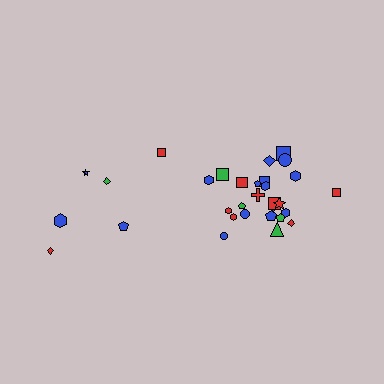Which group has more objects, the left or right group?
The right group.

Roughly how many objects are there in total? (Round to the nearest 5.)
Roughly 30 objects in total.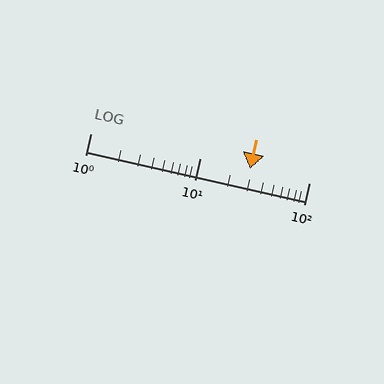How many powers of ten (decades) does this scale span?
The scale spans 2 decades, from 1 to 100.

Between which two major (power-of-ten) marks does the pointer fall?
The pointer is between 10 and 100.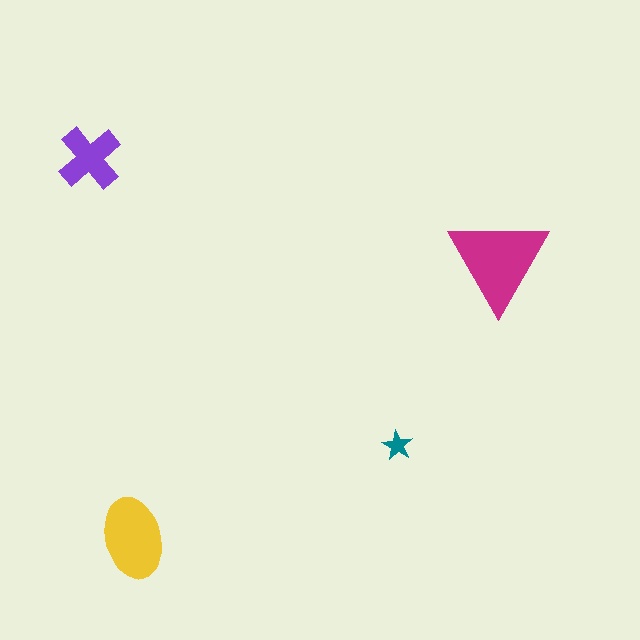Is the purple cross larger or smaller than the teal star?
Larger.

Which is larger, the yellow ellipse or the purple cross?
The yellow ellipse.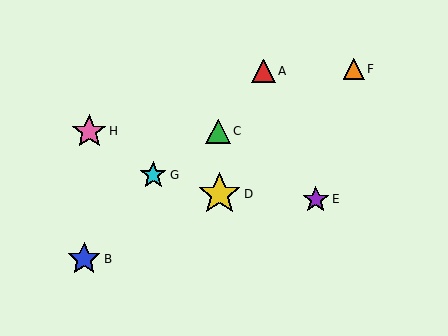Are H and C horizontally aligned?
Yes, both are at y≈131.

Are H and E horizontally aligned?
No, H is at y≈131 and E is at y≈199.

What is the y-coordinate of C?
Object C is at y≈131.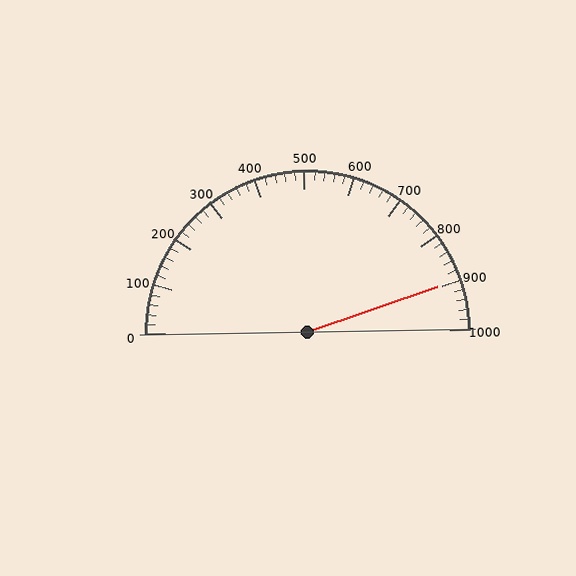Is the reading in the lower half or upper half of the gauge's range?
The reading is in the upper half of the range (0 to 1000).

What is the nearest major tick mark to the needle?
The nearest major tick mark is 900.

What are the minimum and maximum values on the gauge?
The gauge ranges from 0 to 1000.